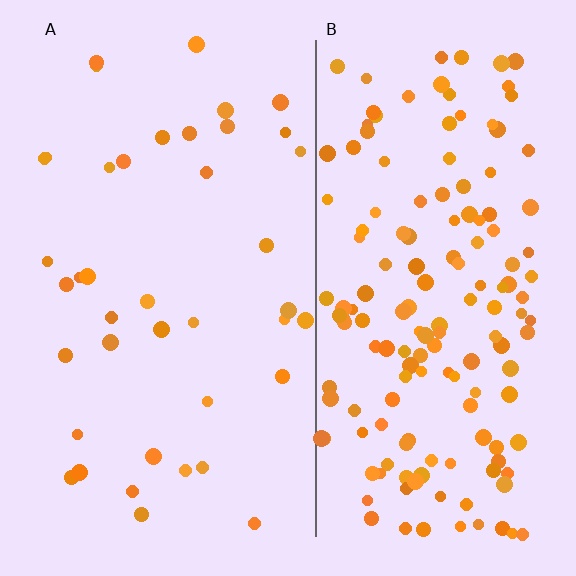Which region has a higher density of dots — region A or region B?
B (the right).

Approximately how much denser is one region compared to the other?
Approximately 4.0× — region B over region A.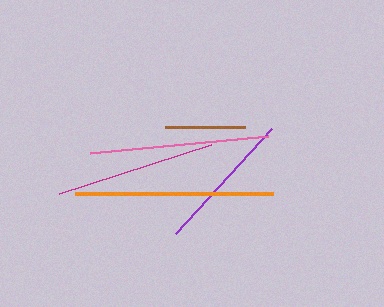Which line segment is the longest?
The orange line is the longest at approximately 198 pixels.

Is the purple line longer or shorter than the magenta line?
The magenta line is longer than the purple line.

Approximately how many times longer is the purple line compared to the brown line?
The purple line is approximately 1.8 times the length of the brown line.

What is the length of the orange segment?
The orange segment is approximately 198 pixels long.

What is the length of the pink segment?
The pink segment is approximately 179 pixels long.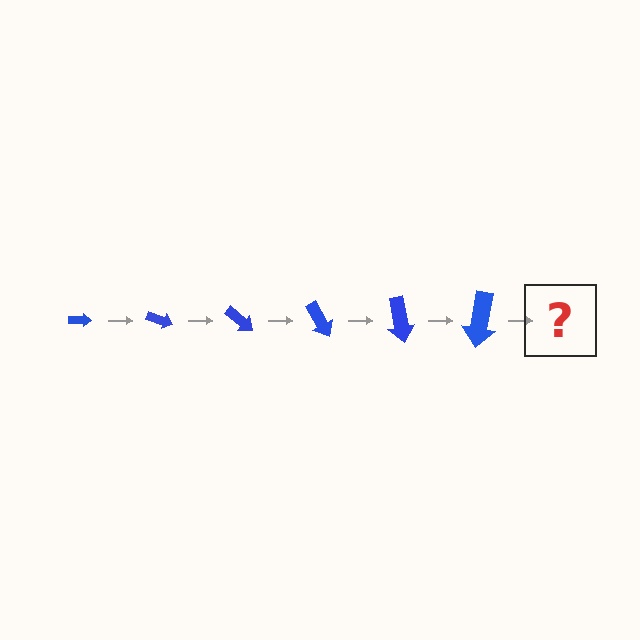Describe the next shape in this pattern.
It should be an arrow, larger than the previous one and rotated 120 degrees from the start.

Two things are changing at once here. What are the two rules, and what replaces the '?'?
The two rules are that the arrow grows larger each step and it rotates 20 degrees each step. The '?' should be an arrow, larger than the previous one and rotated 120 degrees from the start.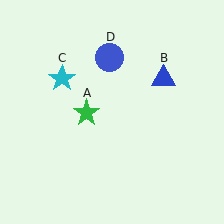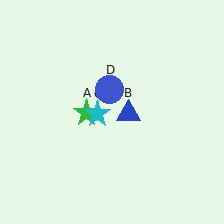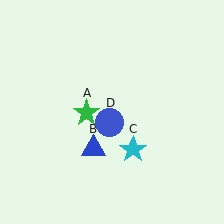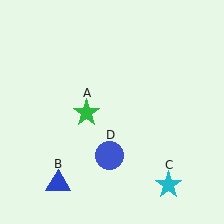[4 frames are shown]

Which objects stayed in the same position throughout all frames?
Green star (object A) remained stationary.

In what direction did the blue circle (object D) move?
The blue circle (object D) moved down.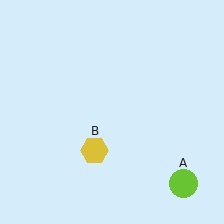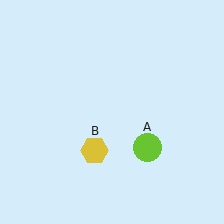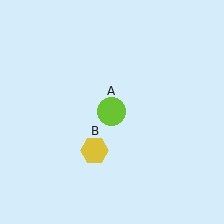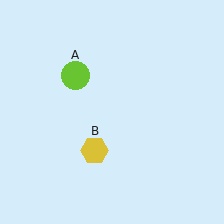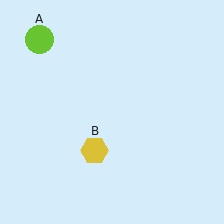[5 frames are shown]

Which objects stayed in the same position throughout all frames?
Yellow hexagon (object B) remained stationary.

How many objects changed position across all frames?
1 object changed position: lime circle (object A).